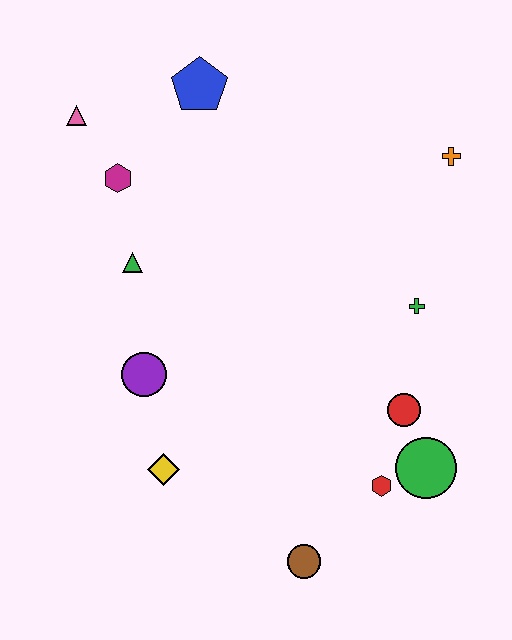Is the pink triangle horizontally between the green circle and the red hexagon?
No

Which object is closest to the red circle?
The green circle is closest to the red circle.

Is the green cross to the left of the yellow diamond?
No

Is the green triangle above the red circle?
Yes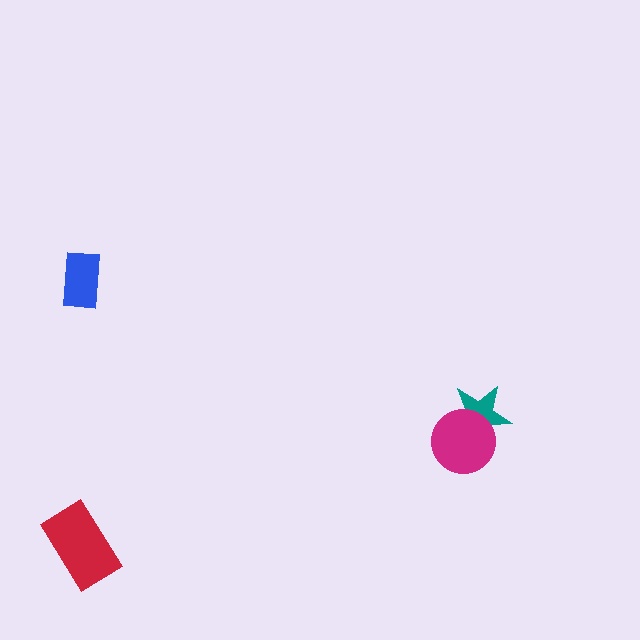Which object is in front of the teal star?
The magenta circle is in front of the teal star.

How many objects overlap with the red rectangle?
0 objects overlap with the red rectangle.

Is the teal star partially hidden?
Yes, it is partially covered by another shape.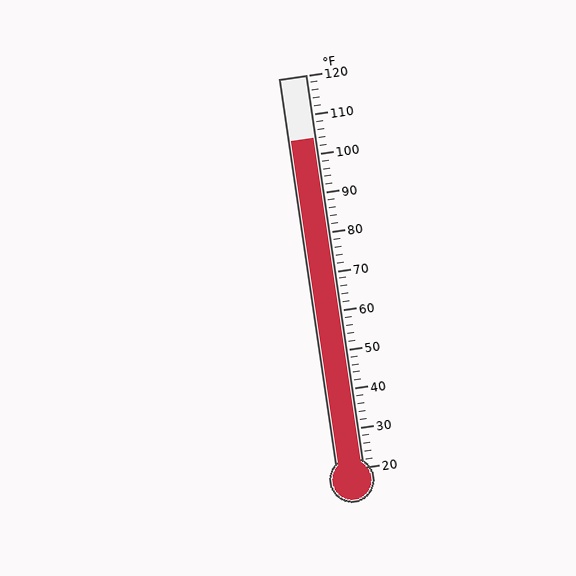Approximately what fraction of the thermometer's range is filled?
The thermometer is filled to approximately 85% of its range.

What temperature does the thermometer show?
The thermometer shows approximately 104°F.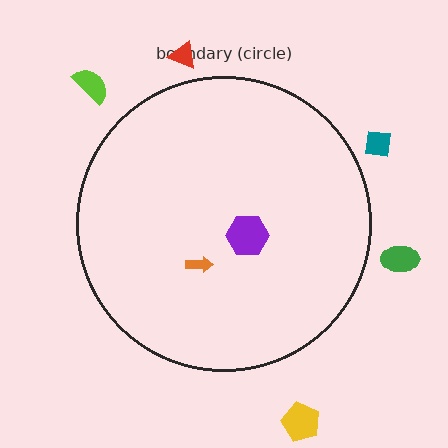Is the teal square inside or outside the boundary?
Outside.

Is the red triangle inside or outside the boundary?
Outside.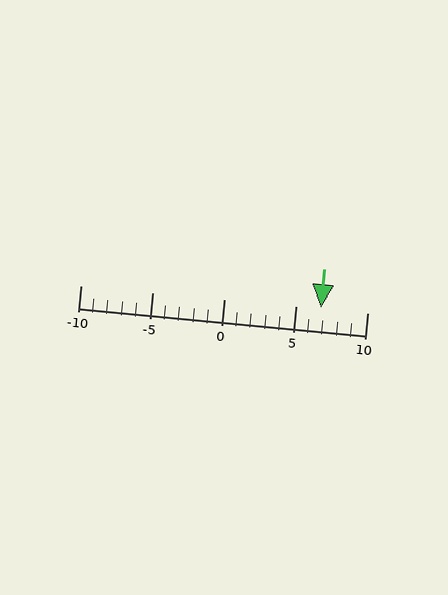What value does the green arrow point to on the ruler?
The green arrow points to approximately 7.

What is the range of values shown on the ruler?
The ruler shows values from -10 to 10.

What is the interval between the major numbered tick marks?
The major tick marks are spaced 5 units apart.